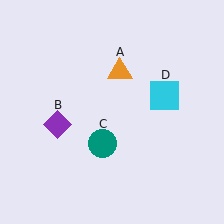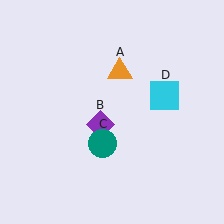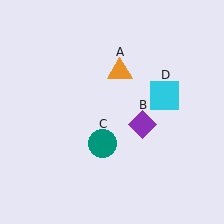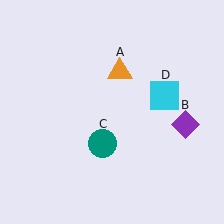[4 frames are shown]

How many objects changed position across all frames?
1 object changed position: purple diamond (object B).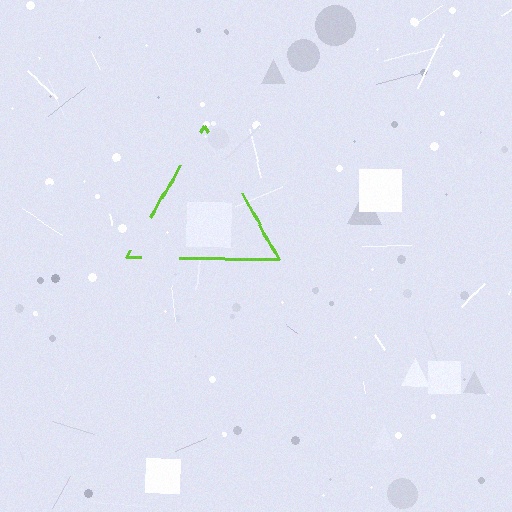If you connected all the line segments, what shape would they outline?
They would outline a triangle.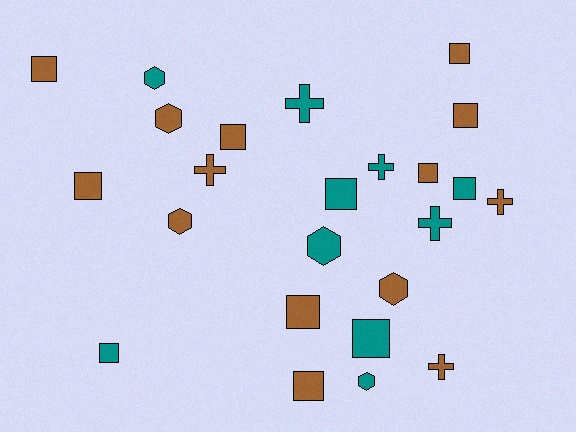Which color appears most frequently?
Brown, with 14 objects.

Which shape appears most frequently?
Square, with 12 objects.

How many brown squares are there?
There are 8 brown squares.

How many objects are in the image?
There are 24 objects.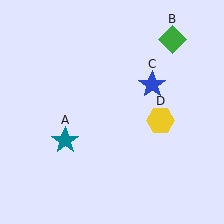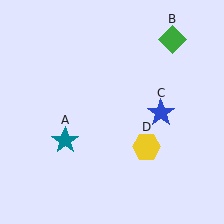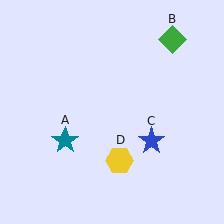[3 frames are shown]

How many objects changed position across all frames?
2 objects changed position: blue star (object C), yellow hexagon (object D).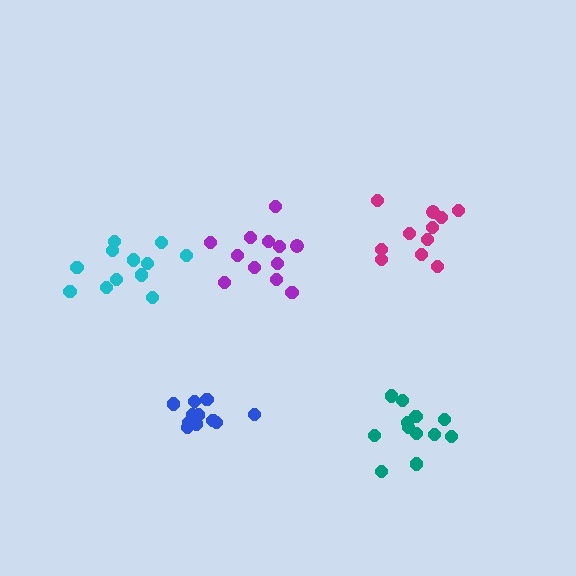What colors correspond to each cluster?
The clusters are colored: magenta, blue, purple, cyan, teal.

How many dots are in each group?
Group 1: 11 dots, Group 2: 11 dots, Group 3: 12 dots, Group 4: 12 dots, Group 5: 12 dots (58 total).